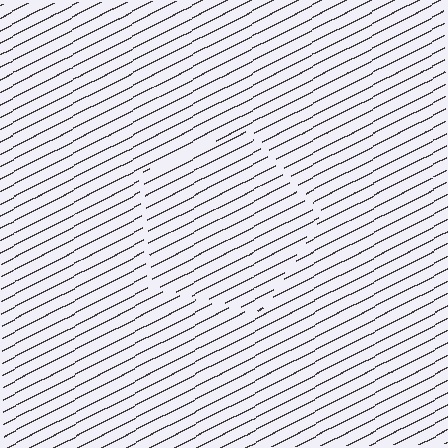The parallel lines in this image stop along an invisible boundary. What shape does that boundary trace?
An illusory pentagon. The interior of the shape contains the same grating, shifted by half a period — the contour is defined by the phase discontinuity where line-ends from the inner and outer gratings abut.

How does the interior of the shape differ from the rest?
The interior of the shape contains the same grating, shifted by half a period — the contour is defined by the phase discontinuity where line-ends from the inner and outer gratings abut.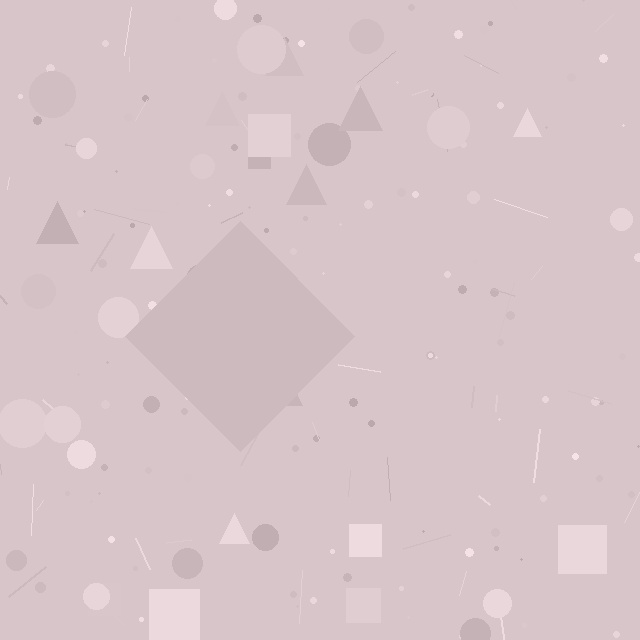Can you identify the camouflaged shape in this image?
The camouflaged shape is a diamond.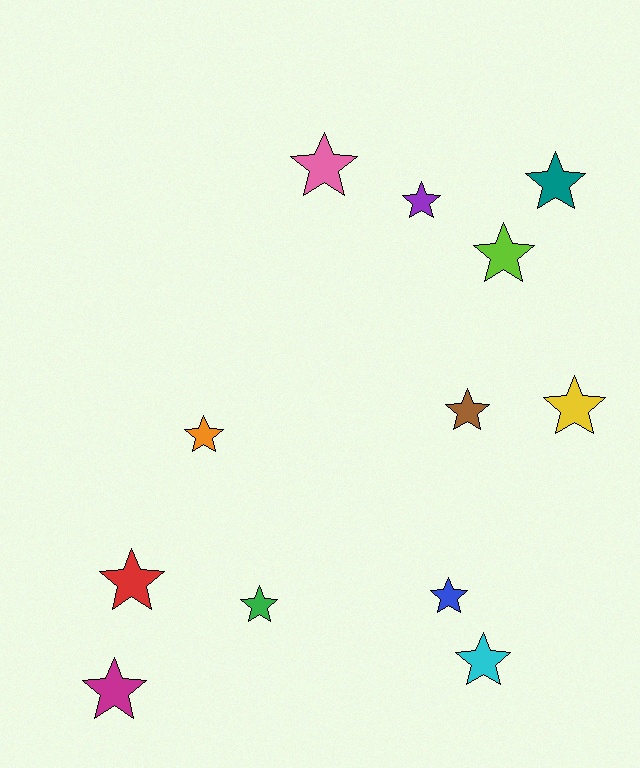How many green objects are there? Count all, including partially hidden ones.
There is 1 green object.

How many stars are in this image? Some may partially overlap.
There are 12 stars.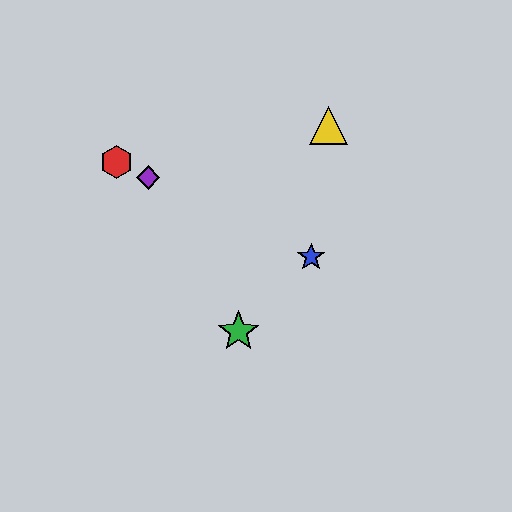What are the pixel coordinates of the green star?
The green star is at (239, 331).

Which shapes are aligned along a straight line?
The red hexagon, the blue star, the purple diamond are aligned along a straight line.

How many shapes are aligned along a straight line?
3 shapes (the red hexagon, the blue star, the purple diamond) are aligned along a straight line.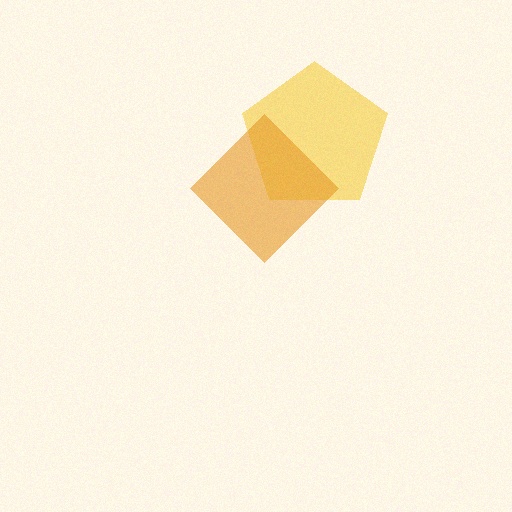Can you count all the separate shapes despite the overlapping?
Yes, there are 2 separate shapes.